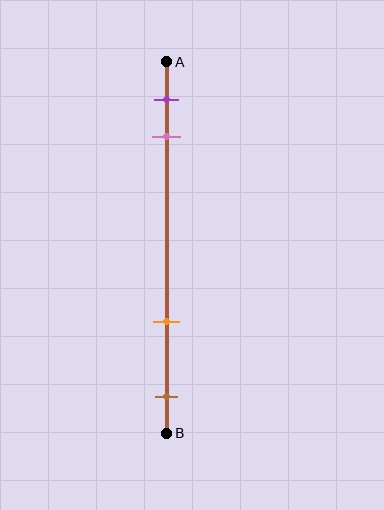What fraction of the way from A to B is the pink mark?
The pink mark is approximately 20% (0.2) of the way from A to B.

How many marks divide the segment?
There are 4 marks dividing the segment.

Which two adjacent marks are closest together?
The purple and pink marks are the closest adjacent pair.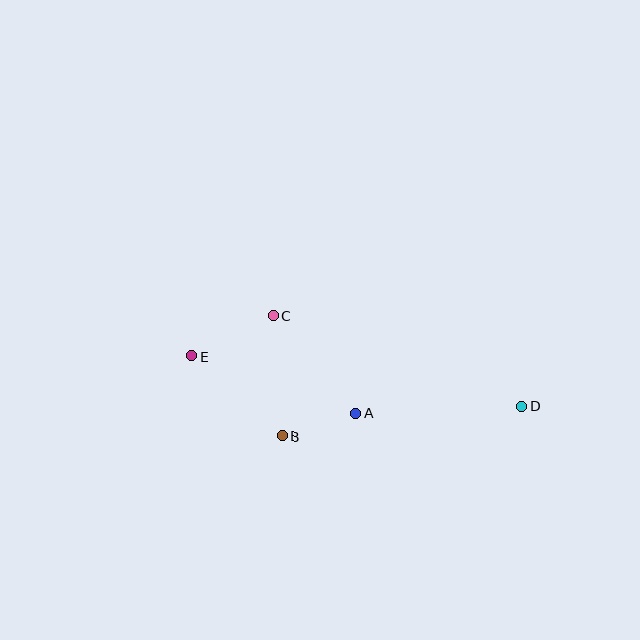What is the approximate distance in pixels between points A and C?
The distance between A and C is approximately 128 pixels.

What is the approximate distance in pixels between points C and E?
The distance between C and E is approximately 91 pixels.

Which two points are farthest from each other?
Points D and E are farthest from each other.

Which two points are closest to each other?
Points A and B are closest to each other.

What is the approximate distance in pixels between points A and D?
The distance between A and D is approximately 166 pixels.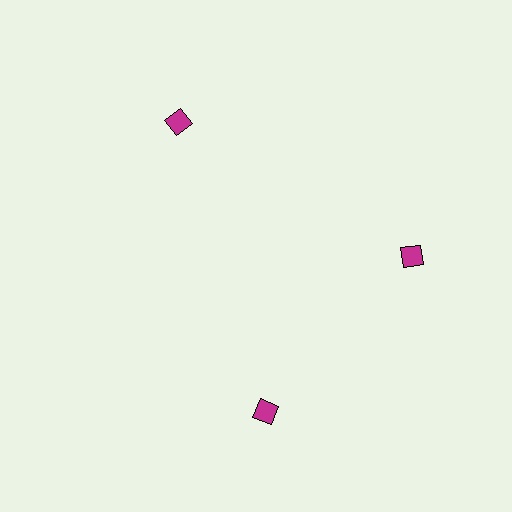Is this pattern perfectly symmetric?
No. The 3 magenta diamonds are arranged in a ring, but one element near the 7 o'clock position is rotated out of alignment along the ring, breaking the 3-fold rotational symmetry.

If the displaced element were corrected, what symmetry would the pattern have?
It would have 3-fold rotational symmetry — the pattern would map onto itself every 120 degrees.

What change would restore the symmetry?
The symmetry would be restored by rotating it back into even spacing with its neighbors so that all 3 diamonds sit at equal angles and equal distance from the center.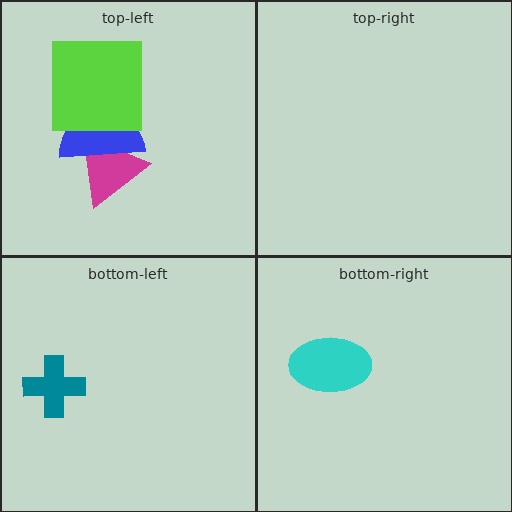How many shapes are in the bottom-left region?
1.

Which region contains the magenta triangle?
The top-left region.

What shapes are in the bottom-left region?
The teal cross.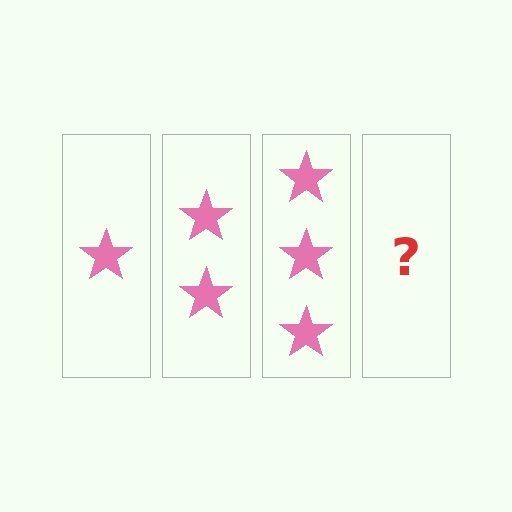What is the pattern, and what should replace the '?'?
The pattern is that each step adds one more star. The '?' should be 4 stars.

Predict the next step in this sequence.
The next step is 4 stars.